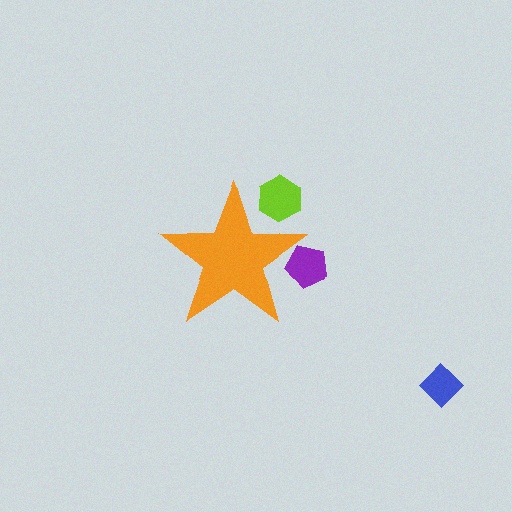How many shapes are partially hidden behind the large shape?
2 shapes are partially hidden.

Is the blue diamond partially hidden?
No, the blue diamond is fully visible.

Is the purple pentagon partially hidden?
Yes, the purple pentagon is partially hidden behind the orange star.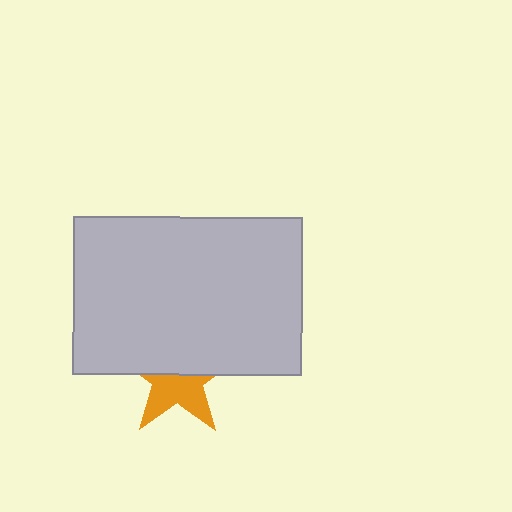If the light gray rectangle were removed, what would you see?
You would see the complete orange star.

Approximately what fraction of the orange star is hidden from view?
Roughly 50% of the orange star is hidden behind the light gray rectangle.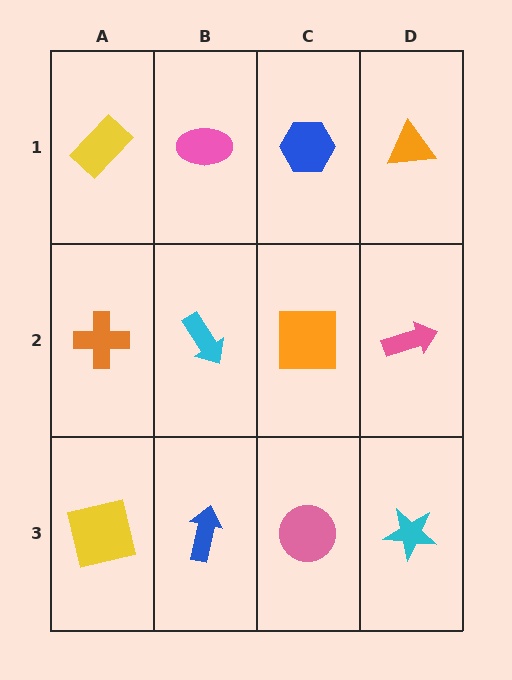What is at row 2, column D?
A pink arrow.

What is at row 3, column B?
A blue arrow.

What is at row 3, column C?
A pink circle.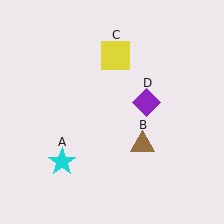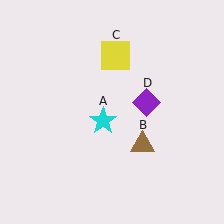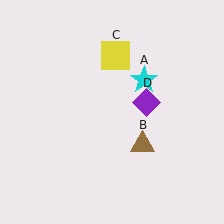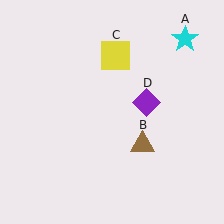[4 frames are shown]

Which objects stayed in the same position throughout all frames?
Brown triangle (object B) and yellow square (object C) and purple diamond (object D) remained stationary.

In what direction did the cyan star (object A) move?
The cyan star (object A) moved up and to the right.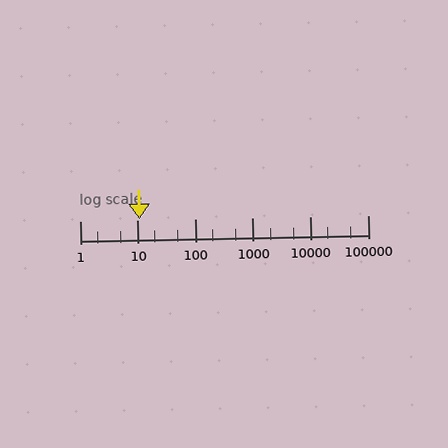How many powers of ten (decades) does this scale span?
The scale spans 5 decades, from 1 to 100000.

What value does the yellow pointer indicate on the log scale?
The pointer indicates approximately 11.